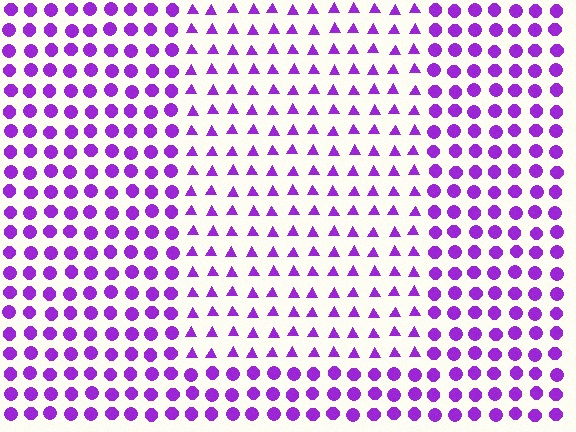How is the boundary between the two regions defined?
The boundary is defined by a change in element shape: triangles inside vs. circles outside. All elements share the same color and spacing.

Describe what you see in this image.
The image is filled with small purple elements arranged in a uniform grid. A rectangle-shaped region contains triangles, while the surrounding area contains circles. The boundary is defined purely by the change in element shape.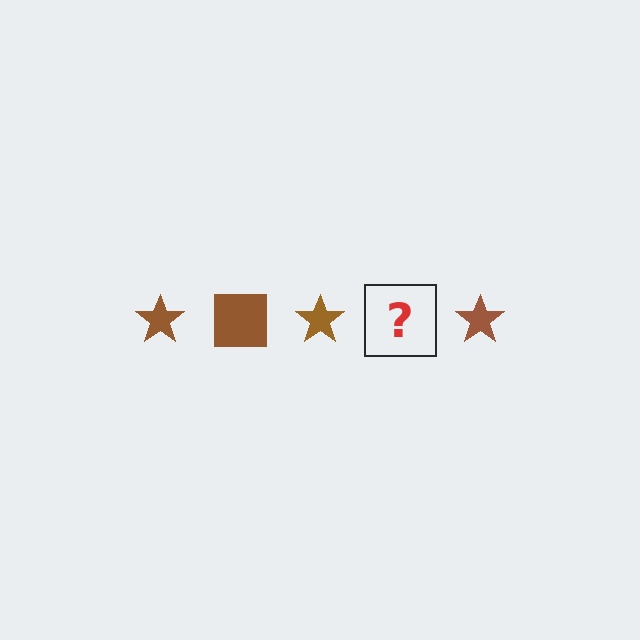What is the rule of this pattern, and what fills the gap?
The rule is that the pattern cycles through star, square shapes in brown. The gap should be filled with a brown square.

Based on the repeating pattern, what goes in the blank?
The blank should be a brown square.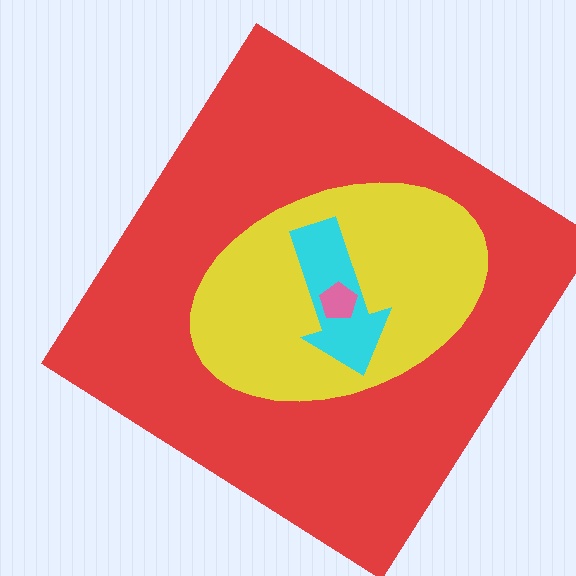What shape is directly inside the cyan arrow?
The pink pentagon.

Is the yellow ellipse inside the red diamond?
Yes.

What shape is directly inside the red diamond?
The yellow ellipse.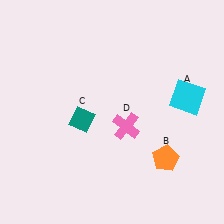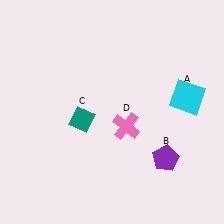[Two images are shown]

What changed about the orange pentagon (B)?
In Image 1, B is orange. In Image 2, it changed to purple.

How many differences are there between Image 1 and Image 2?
There is 1 difference between the two images.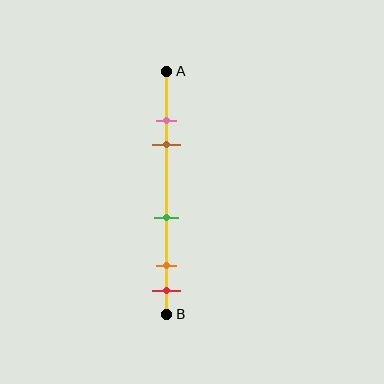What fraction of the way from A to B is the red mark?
The red mark is approximately 90% (0.9) of the way from A to B.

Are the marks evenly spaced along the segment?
No, the marks are not evenly spaced.